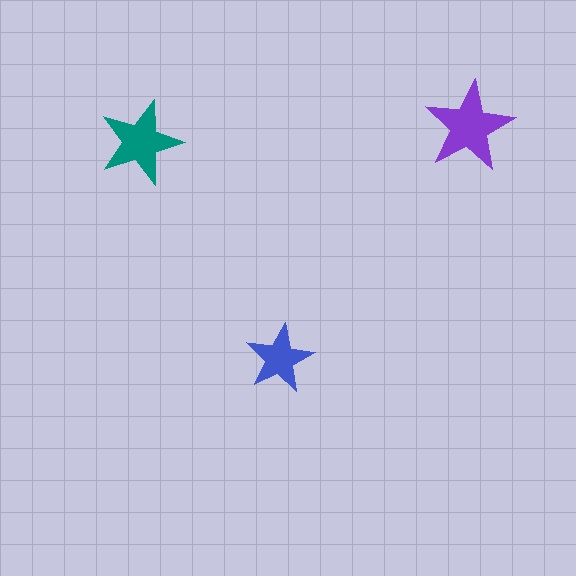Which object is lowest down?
The blue star is bottommost.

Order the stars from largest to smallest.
the purple one, the teal one, the blue one.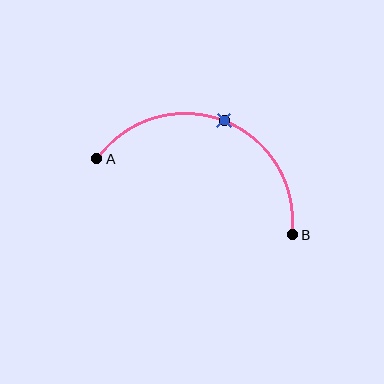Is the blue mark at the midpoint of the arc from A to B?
Yes. The blue mark lies on the arc at equal arc-length from both A and B — it is the arc midpoint.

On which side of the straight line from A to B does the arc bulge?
The arc bulges above the straight line connecting A and B.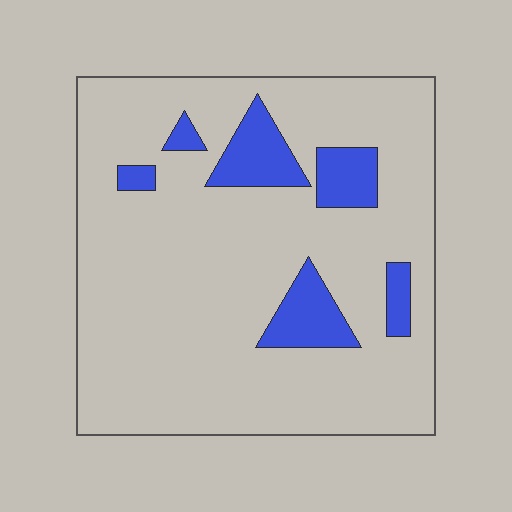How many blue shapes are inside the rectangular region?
6.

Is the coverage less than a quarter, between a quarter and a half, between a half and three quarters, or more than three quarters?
Less than a quarter.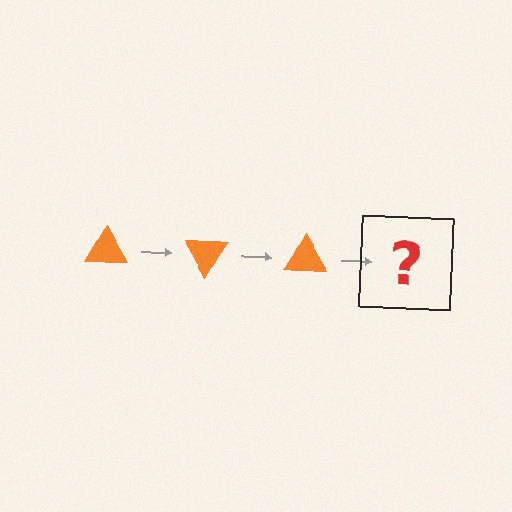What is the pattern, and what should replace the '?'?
The pattern is that the triangle rotates 60 degrees each step. The '?' should be an orange triangle rotated 180 degrees.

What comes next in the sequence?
The next element should be an orange triangle rotated 180 degrees.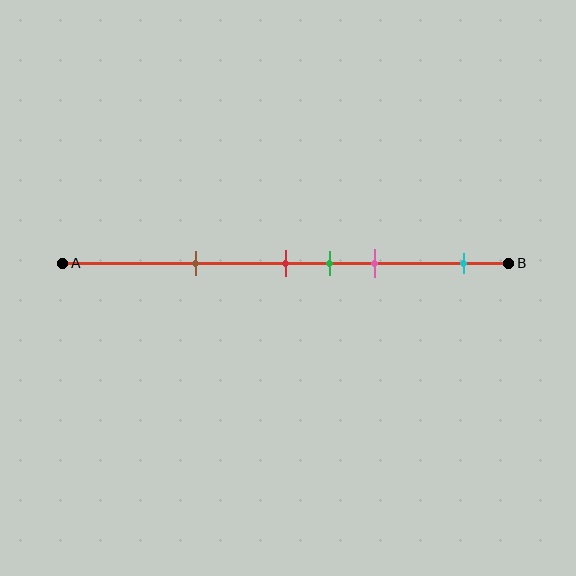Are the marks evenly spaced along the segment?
No, the marks are not evenly spaced.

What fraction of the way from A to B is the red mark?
The red mark is approximately 50% (0.5) of the way from A to B.